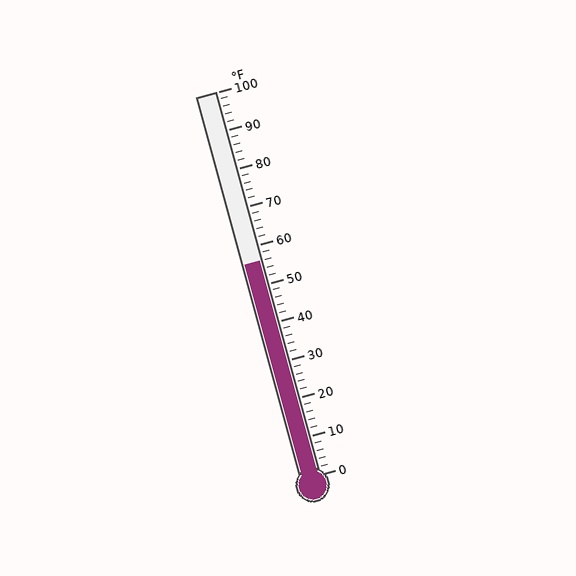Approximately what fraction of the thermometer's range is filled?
The thermometer is filled to approximately 55% of its range.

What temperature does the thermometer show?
The thermometer shows approximately 56°F.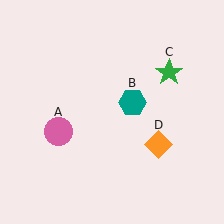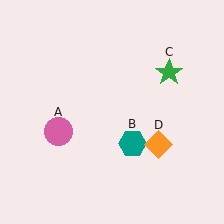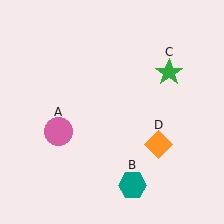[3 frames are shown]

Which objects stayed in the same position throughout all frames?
Pink circle (object A) and green star (object C) and orange diamond (object D) remained stationary.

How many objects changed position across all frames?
1 object changed position: teal hexagon (object B).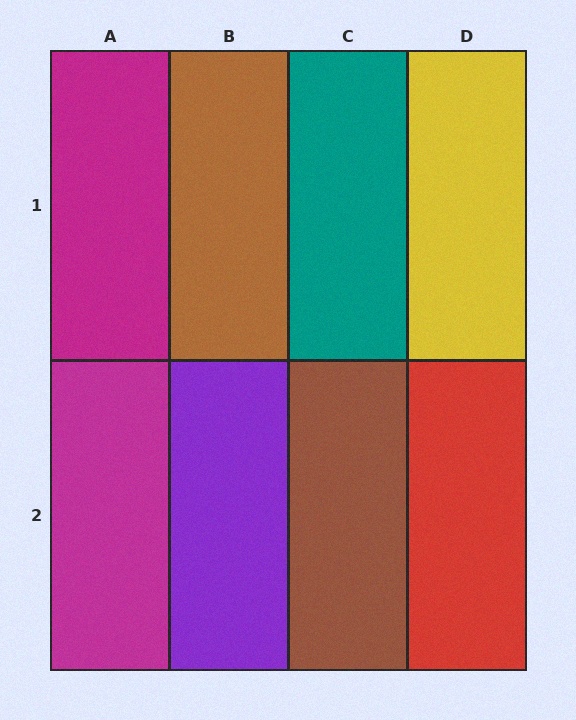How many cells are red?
1 cell is red.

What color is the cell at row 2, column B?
Purple.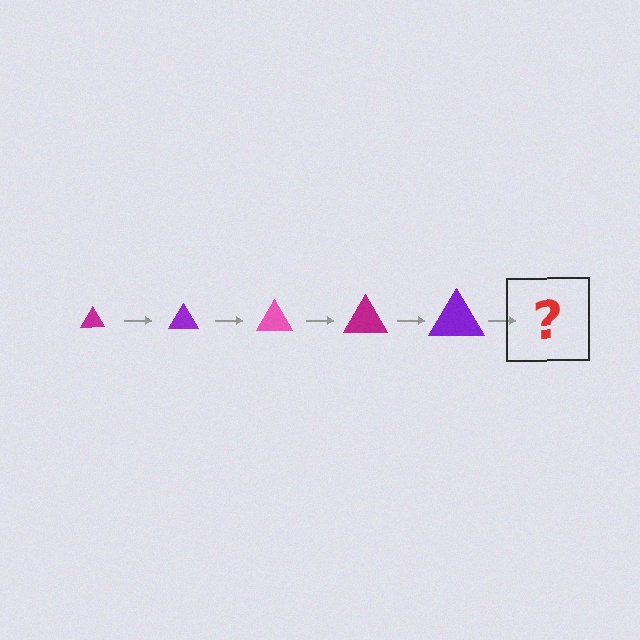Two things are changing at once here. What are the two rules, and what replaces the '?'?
The two rules are that the triangle grows larger each step and the color cycles through magenta, purple, and pink. The '?' should be a pink triangle, larger than the previous one.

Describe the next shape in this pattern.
It should be a pink triangle, larger than the previous one.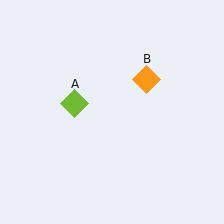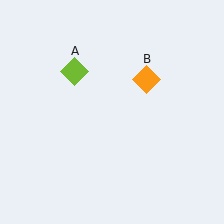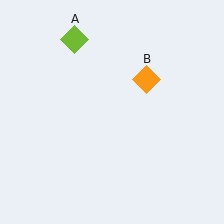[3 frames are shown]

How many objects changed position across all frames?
1 object changed position: lime diamond (object A).